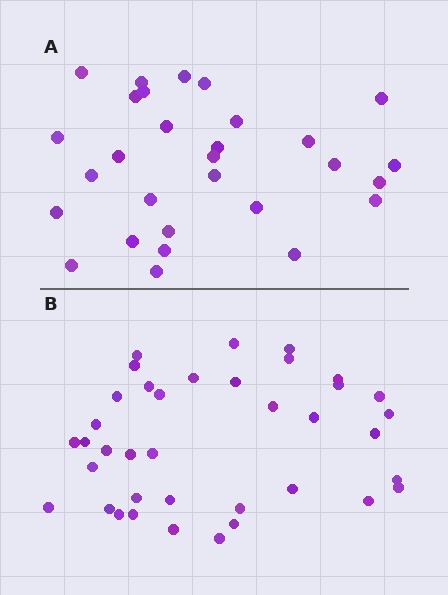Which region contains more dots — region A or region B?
Region B (the bottom region) has more dots.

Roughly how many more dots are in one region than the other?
Region B has roughly 8 or so more dots than region A.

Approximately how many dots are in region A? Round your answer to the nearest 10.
About 30 dots. (The exact count is 29, which rounds to 30.)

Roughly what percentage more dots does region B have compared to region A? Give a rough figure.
About 30% more.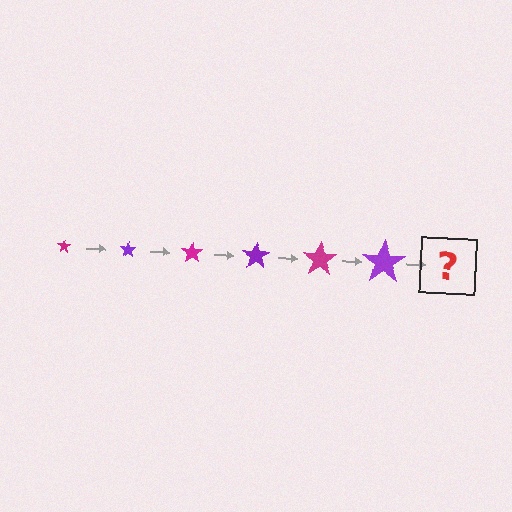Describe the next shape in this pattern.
It should be a magenta star, larger than the previous one.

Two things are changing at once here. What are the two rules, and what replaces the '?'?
The two rules are that the star grows larger each step and the color cycles through magenta and purple. The '?' should be a magenta star, larger than the previous one.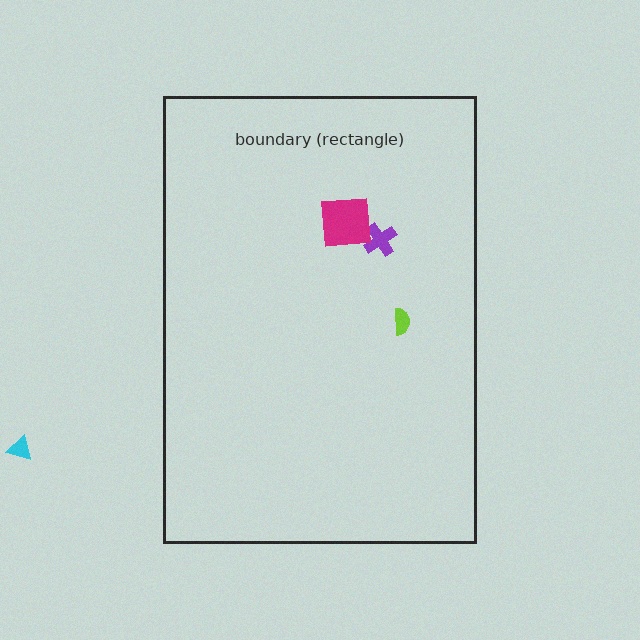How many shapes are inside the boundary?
3 inside, 1 outside.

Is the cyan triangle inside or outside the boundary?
Outside.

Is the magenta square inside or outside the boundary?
Inside.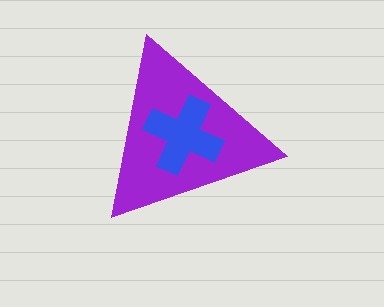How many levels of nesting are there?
2.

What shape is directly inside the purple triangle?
The blue cross.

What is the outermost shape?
The purple triangle.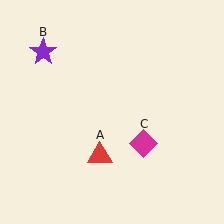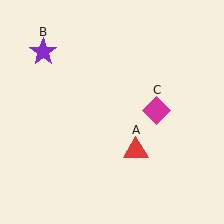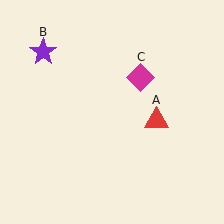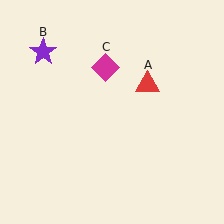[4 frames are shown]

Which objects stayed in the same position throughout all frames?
Purple star (object B) remained stationary.